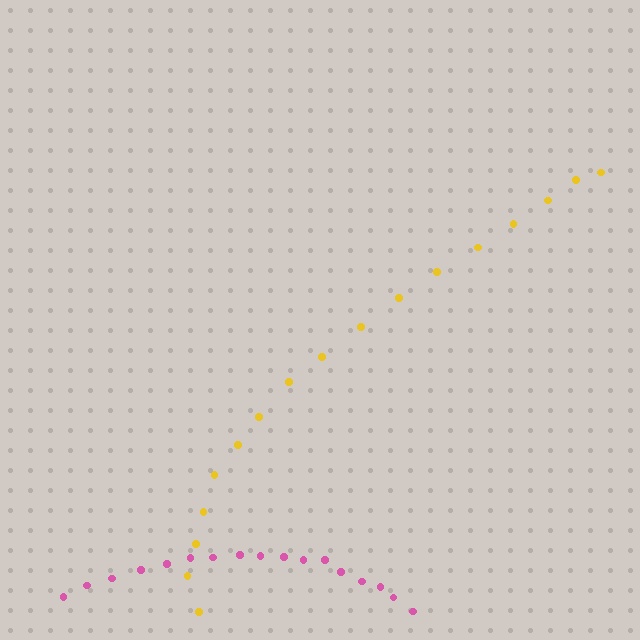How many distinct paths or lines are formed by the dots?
There are 2 distinct paths.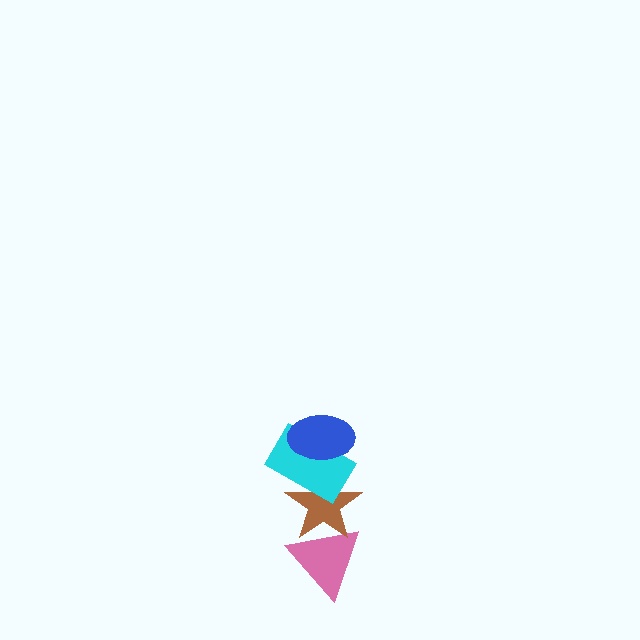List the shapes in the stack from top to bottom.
From top to bottom: the blue ellipse, the cyan rectangle, the brown star, the pink triangle.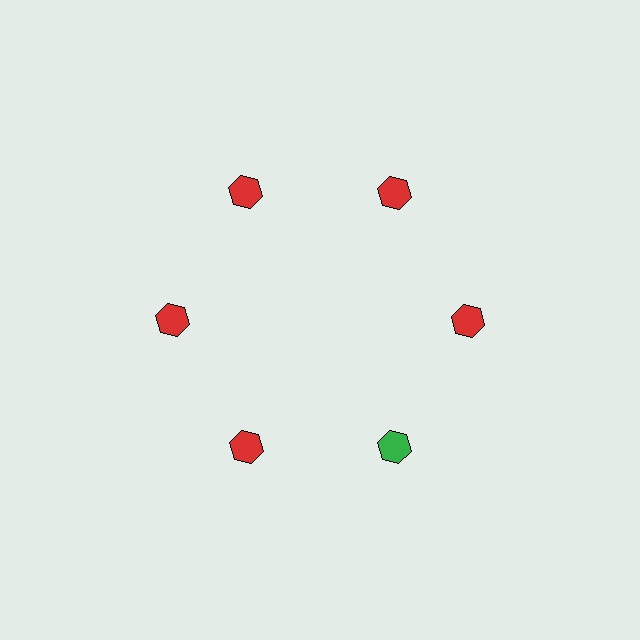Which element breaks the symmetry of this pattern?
The green hexagon at roughly the 5 o'clock position breaks the symmetry. All other shapes are red hexagons.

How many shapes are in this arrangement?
There are 6 shapes arranged in a ring pattern.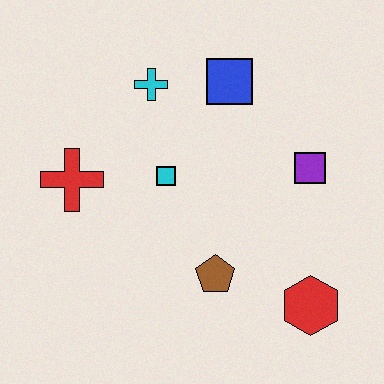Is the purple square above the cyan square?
Yes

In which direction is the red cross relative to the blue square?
The red cross is to the left of the blue square.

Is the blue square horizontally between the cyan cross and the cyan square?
No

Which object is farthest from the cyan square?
The red hexagon is farthest from the cyan square.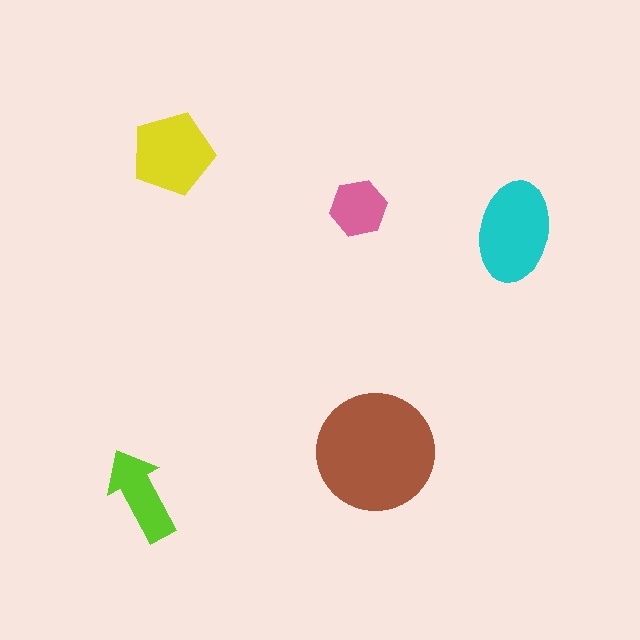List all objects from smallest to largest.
The pink hexagon, the lime arrow, the yellow pentagon, the cyan ellipse, the brown circle.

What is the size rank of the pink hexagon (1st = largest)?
5th.